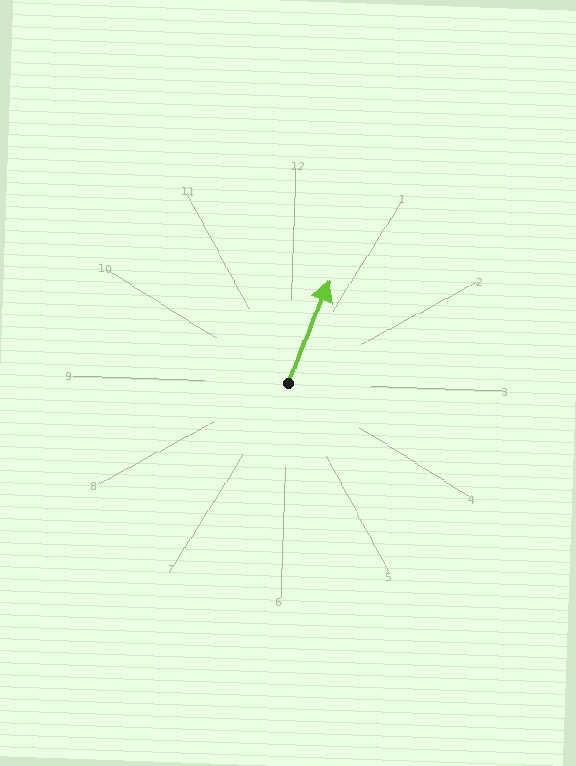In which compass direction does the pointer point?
North.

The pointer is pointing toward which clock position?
Roughly 1 o'clock.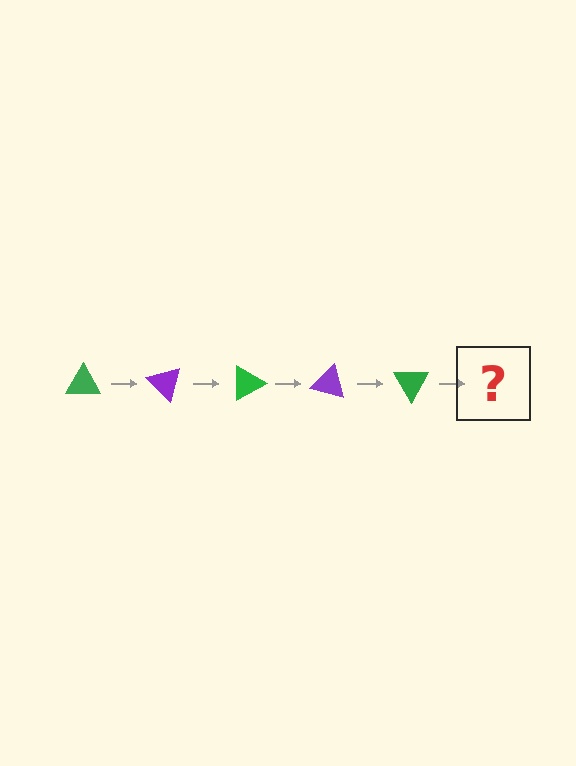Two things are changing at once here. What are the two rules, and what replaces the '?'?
The two rules are that it rotates 45 degrees each step and the color cycles through green and purple. The '?' should be a purple triangle, rotated 225 degrees from the start.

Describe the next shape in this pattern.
It should be a purple triangle, rotated 225 degrees from the start.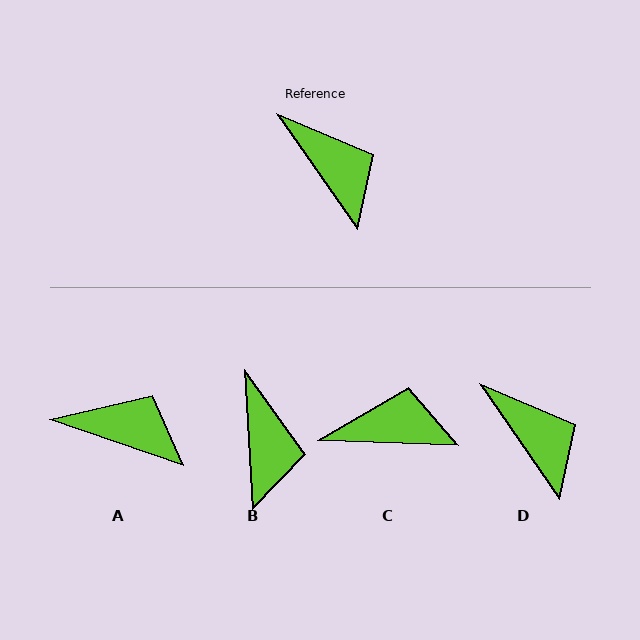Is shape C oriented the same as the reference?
No, it is off by about 53 degrees.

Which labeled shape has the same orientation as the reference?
D.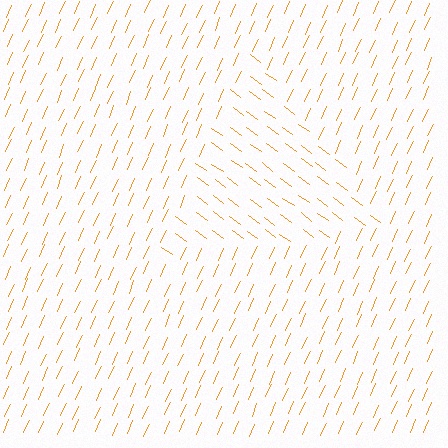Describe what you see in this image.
The image is filled with small orange line segments. A triangle region in the image has lines oriented differently from the surrounding lines, creating a visible texture boundary.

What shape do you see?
I see a triangle.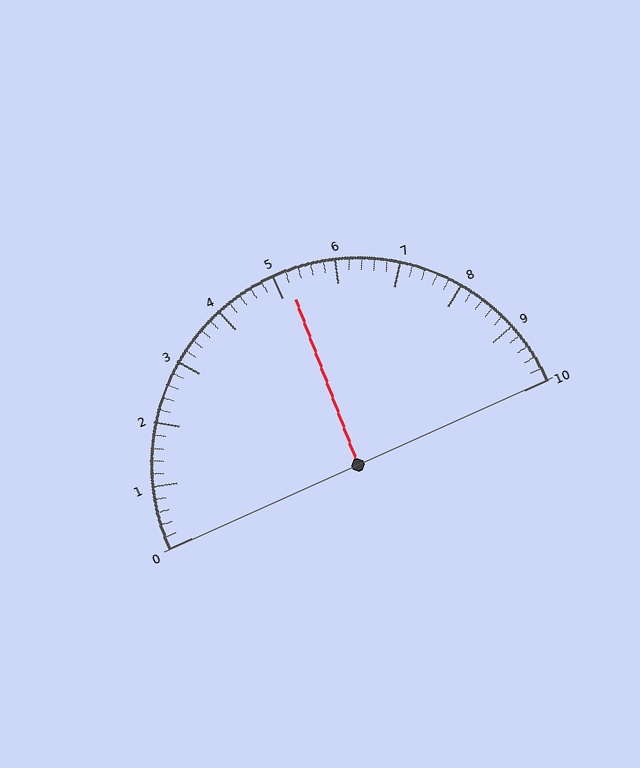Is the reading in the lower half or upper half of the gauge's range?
The reading is in the upper half of the range (0 to 10).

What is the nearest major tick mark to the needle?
The nearest major tick mark is 5.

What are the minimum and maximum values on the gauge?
The gauge ranges from 0 to 10.